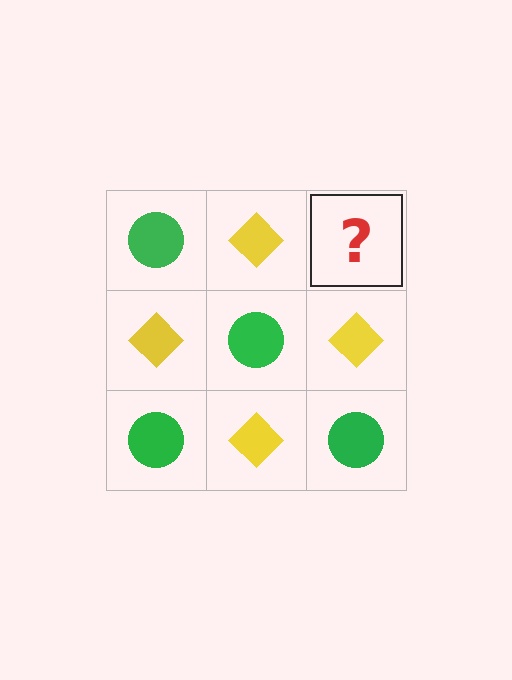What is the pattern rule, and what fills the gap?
The rule is that it alternates green circle and yellow diamond in a checkerboard pattern. The gap should be filled with a green circle.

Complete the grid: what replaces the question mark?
The question mark should be replaced with a green circle.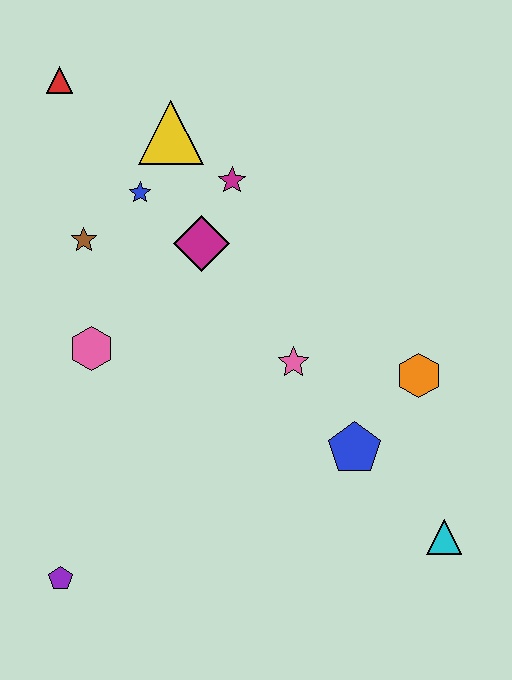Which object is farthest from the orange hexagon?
The red triangle is farthest from the orange hexagon.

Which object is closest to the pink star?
The blue pentagon is closest to the pink star.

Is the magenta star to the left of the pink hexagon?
No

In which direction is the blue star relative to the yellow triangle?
The blue star is below the yellow triangle.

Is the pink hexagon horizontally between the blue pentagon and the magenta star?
No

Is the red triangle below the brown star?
No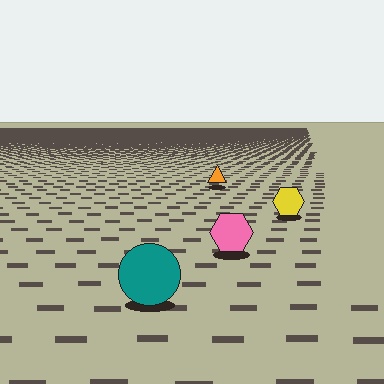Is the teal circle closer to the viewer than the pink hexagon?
Yes. The teal circle is closer — you can tell from the texture gradient: the ground texture is coarser near it.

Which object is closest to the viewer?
The teal circle is closest. The texture marks near it are larger and more spread out.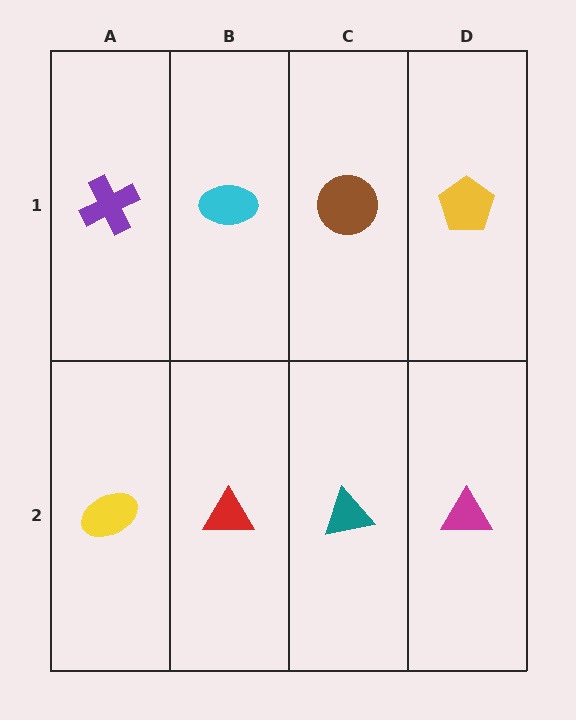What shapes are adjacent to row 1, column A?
A yellow ellipse (row 2, column A), a cyan ellipse (row 1, column B).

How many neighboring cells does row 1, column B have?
3.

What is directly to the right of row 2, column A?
A red triangle.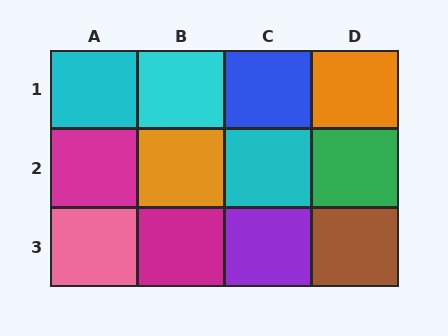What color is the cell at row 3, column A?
Pink.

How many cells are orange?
2 cells are orange.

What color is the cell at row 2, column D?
Green.